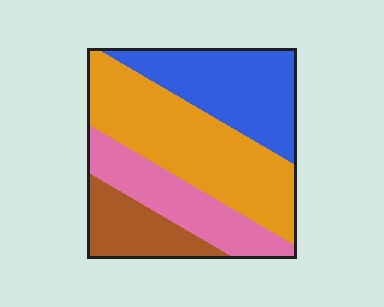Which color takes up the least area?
Brown, at roughly 15%.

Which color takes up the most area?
Orange, at roughly 40%.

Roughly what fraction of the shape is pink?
Pink covers 20% of the shape.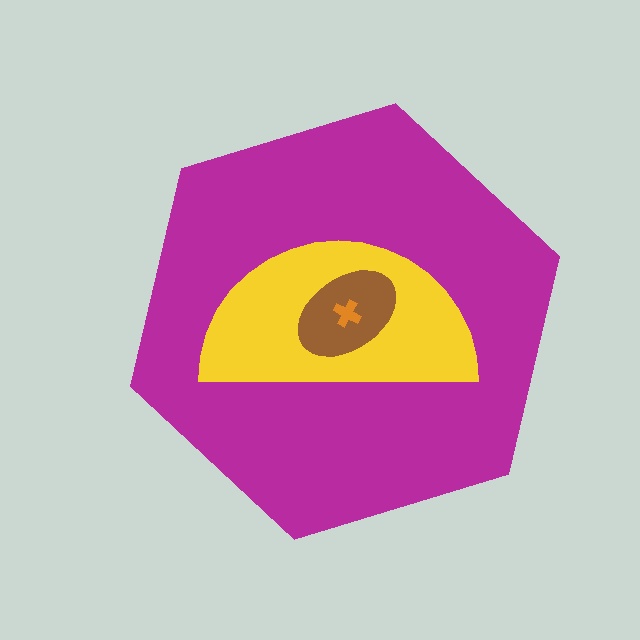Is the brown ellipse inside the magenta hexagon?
Yes.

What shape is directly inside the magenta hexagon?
The yellow semicircle.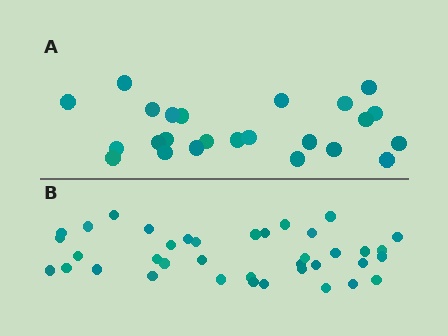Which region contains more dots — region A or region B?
Region B (the bottom region) has more dots.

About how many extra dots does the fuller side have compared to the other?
Region B has approximately 15 more dots than region A.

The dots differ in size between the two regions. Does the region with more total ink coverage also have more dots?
No. Region A has more total ink coverage because its dots are larger, but region B actually contains more individual dots. Total area can be misleading — the number of items is what matters here.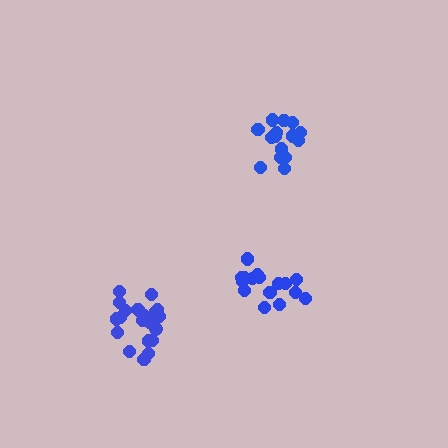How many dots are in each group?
Group 1: 15 dots, Group 2: 16 dots, Group 3: 20 dots (51 total).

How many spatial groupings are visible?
There are 3 spatial groupings.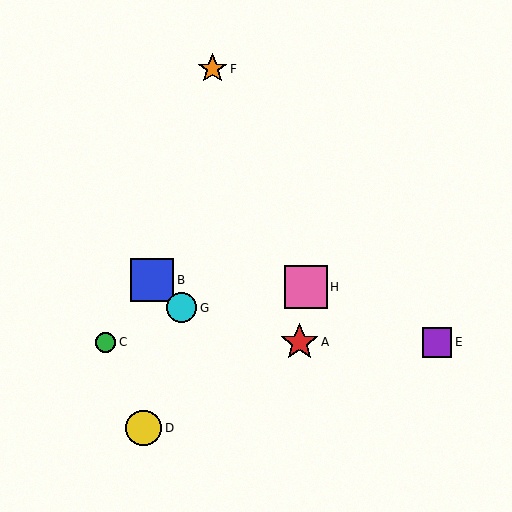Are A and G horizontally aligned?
No, A is at y≈342 and G is at y≈308.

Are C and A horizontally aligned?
Yes, both are at y≈342.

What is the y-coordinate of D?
Object D is at y≈428.